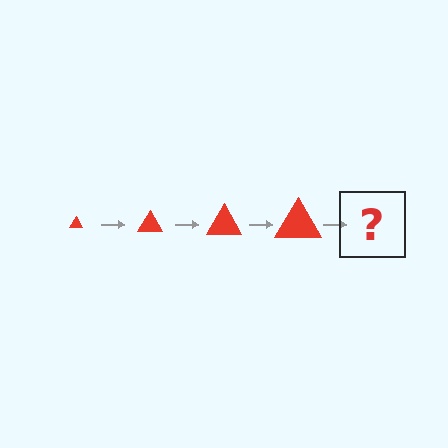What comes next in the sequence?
The next element should be a red triangle, larger than the previous one.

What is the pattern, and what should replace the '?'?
The pattern is that the triangle gets progressively larger each step. The '?' should be a red triangle, larger than the previous one.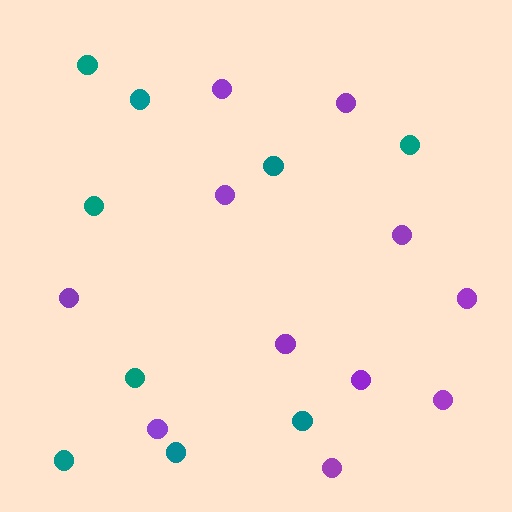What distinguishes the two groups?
There are 2 groups: one group of teal circles (9) and one group of purple circles (11).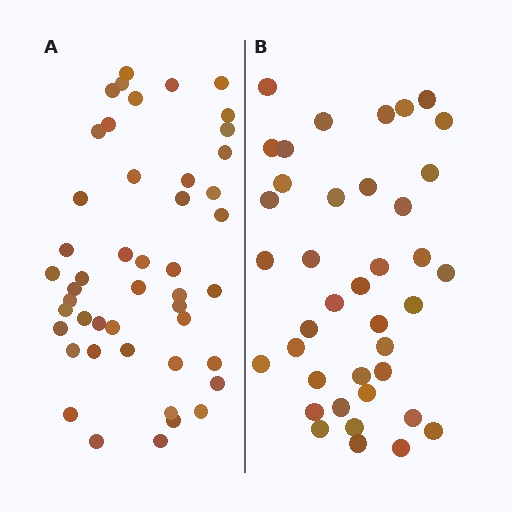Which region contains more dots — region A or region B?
Region A (the left region) has more dots.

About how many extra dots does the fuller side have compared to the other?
Region A has roughly 8 or so more dots than region B.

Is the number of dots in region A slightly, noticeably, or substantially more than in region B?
Region A has only slightly more — the two regions are fairly close. The ratio is roughly 1.2 to 1.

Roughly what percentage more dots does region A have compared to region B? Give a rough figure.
About 20% more.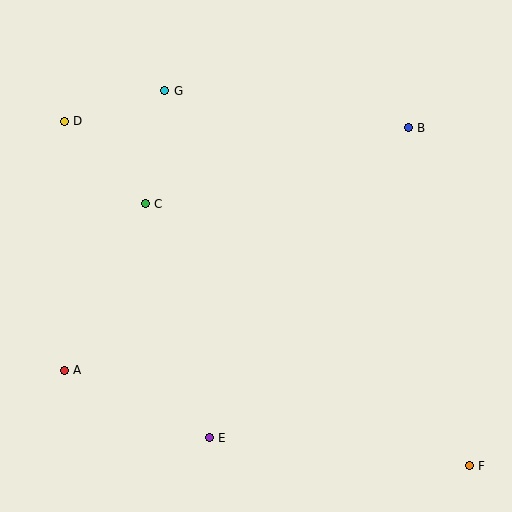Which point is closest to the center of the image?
Point C at (145, 204) is closest to the center.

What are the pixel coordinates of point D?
Point D is at (64, 121).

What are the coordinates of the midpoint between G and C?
The midpoint between G and C is at (155, 147).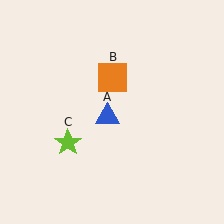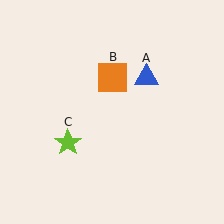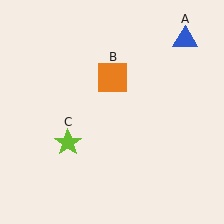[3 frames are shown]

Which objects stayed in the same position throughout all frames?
Orange square (object B) and lime star (object C) remained stationary.